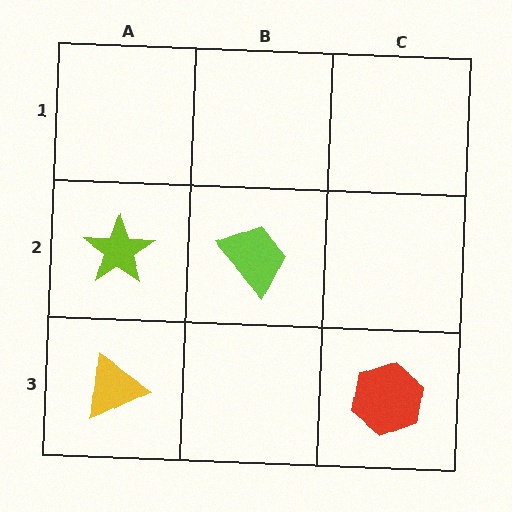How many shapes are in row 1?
0 shapes.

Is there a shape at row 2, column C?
No, that cell is empty.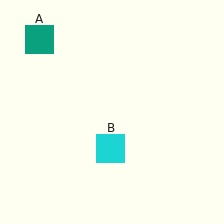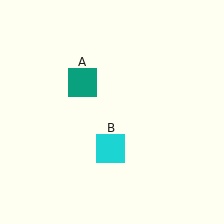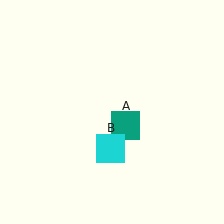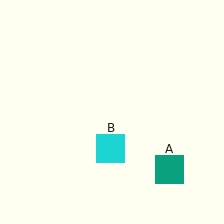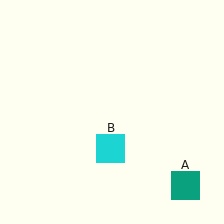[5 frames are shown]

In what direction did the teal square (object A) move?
The teal square (object A) moved down and to the right.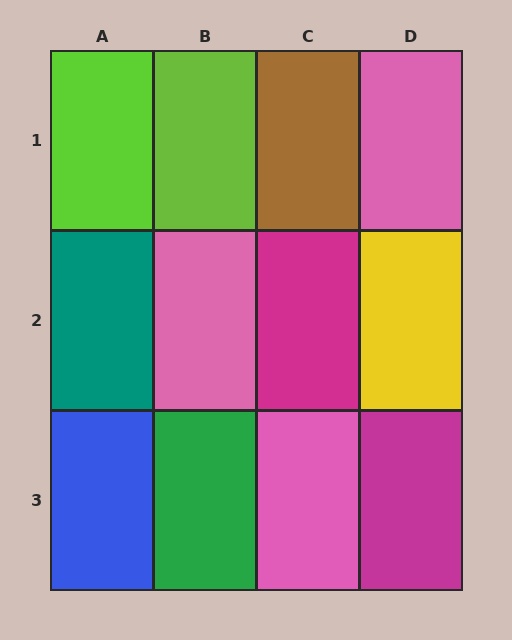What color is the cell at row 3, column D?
Magenta.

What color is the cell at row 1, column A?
Lime.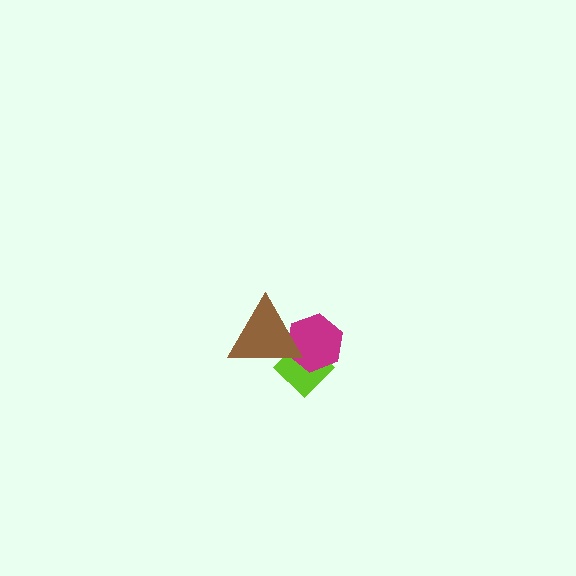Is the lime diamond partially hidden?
Yes, it is partially covered by another shape.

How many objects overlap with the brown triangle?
2 objects overlap with the brown triangle.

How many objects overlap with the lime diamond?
2 objects overlap with the lime diamond.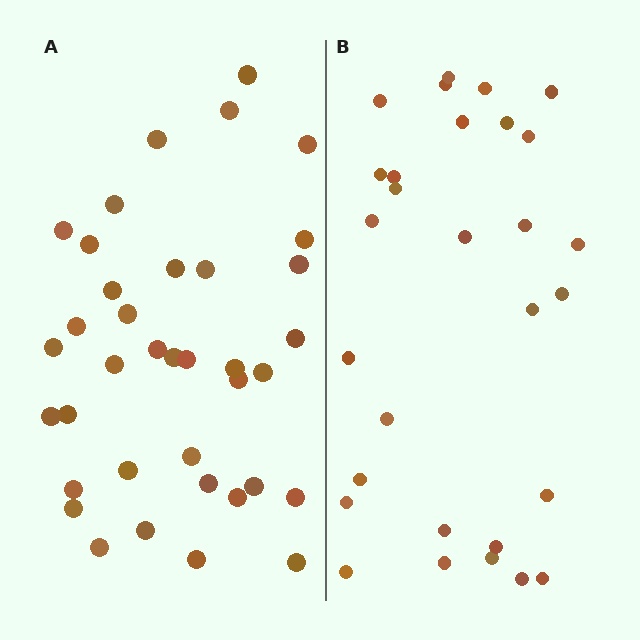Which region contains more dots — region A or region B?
Region A (the left region) has more dots.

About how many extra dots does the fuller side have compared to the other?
Region A has roughly 8 or so more dots than region B.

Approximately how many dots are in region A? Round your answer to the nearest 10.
About 40 dots. (The exact count is 37, which rounds to 40.)